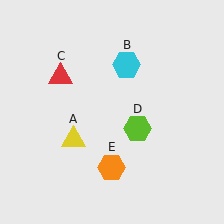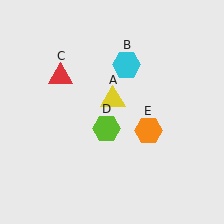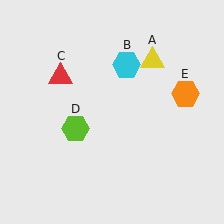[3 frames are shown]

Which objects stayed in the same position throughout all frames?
Cyan hexagon (object B) and red triangle (object C) remained stationary.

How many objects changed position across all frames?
3 objects changed position: yellow triangle (object A), lime hexagon (object D), orange hexagon (object E).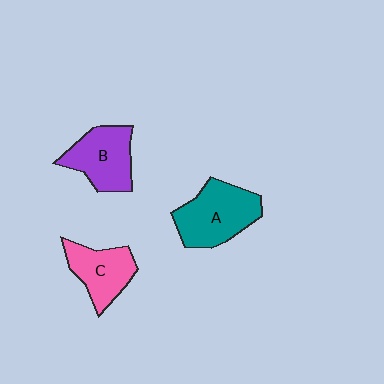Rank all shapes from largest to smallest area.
From largest to smallest: A (teal), B (purple), C (pink).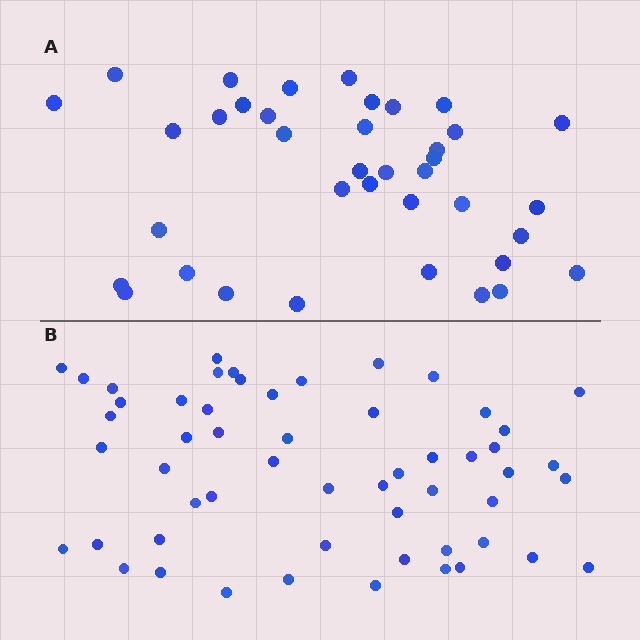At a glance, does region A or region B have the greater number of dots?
Region B (the bottom region) has more dots.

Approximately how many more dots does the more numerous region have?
Region B has approximately 15 more dots than region A.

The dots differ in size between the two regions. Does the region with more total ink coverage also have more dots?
No. Region A has more total ink coverage because its dots are larger, but region B actually contains more individual dots. Total area can be misleading — the number of items is what matters here.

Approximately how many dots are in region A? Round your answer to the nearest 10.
About 40 dots. (The exact count is 38, which rounds to 40.)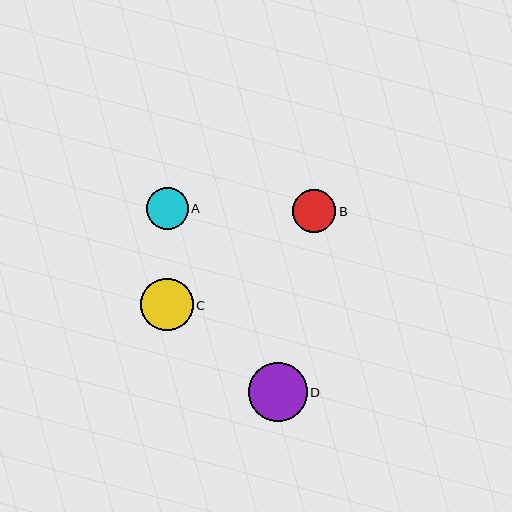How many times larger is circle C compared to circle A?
Circle C is approximately 1.2 times the size of circle A.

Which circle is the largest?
Circle D is the largest with a size of approximately 59 pixels.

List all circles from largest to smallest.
From largest to smallest: D, C, B, A.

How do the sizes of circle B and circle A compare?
Circle B and circle A are approximately the same size.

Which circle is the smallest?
Circle A is the smallest with a size of approximately 42 pixels.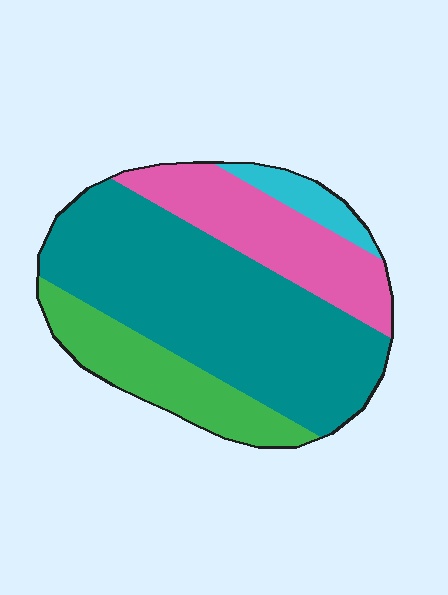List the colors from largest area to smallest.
From largest to smallest: teal, pink, green, cyan.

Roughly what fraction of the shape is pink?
Pink covers about 20% of the shape.